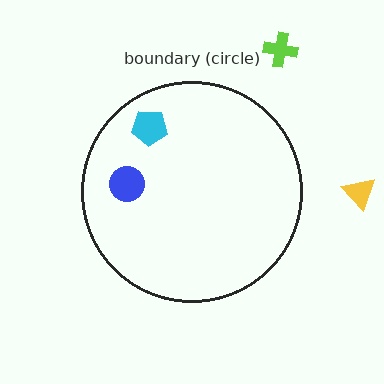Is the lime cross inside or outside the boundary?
Outside.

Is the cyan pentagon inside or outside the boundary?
Inside.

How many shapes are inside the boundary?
2 inside, 2 outside.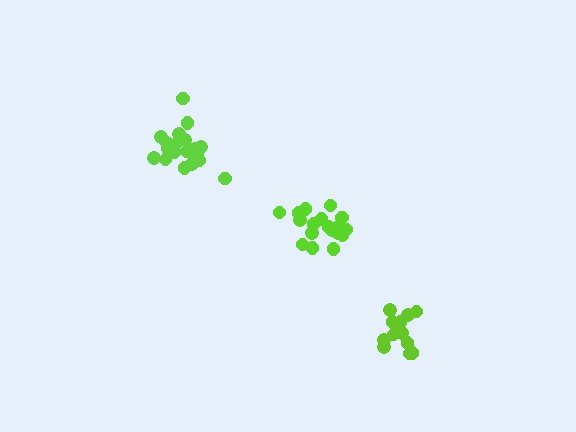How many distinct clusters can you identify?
There are 3 distinct clusters.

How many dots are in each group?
Group 1: 14 dots, Group 2: 19 dots, Group 3: 18 dots (51 total).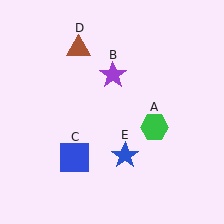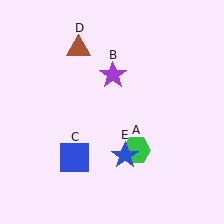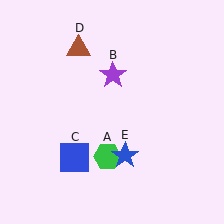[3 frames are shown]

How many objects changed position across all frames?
1 object changed position: green hexagon (object A).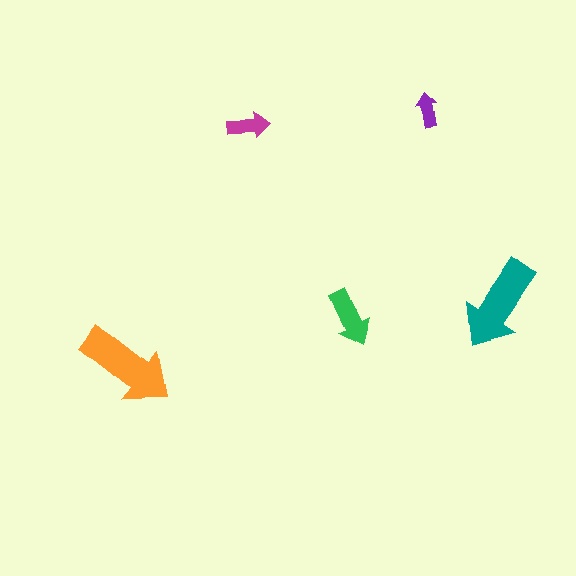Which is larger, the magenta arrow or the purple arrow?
The magenta one.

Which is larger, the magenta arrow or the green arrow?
The green one.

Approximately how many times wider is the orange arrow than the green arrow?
About 1.5 times wider.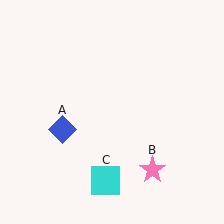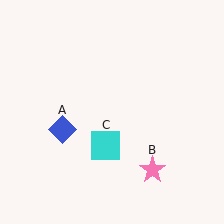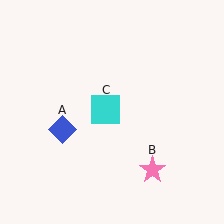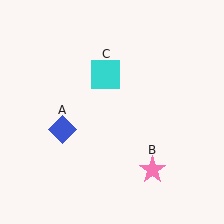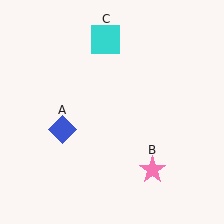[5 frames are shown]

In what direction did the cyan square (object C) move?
The cyan square (object C) moved up.